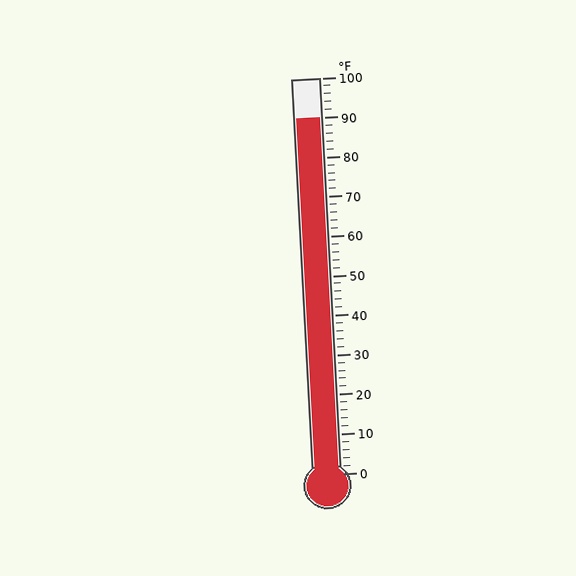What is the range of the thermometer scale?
The thermometer scale ranges from 0°F to 100°F.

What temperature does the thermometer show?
The thermometer shows approximately 90°F.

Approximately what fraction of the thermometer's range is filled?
The thermometer is filled to approximately 90% of its range.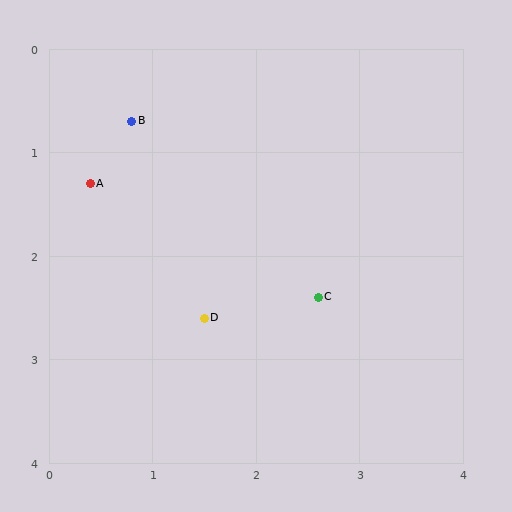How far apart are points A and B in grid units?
Points A and B are about 0.7 grid units apart.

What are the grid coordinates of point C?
Point C is at approximately (2.6, 2.4).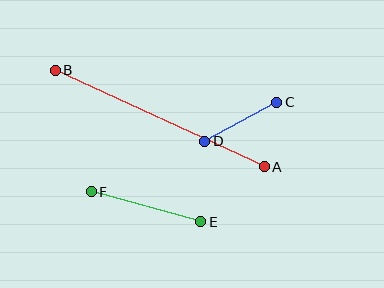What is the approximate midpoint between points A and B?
The midpoint is at approximately (160, 119) pixels.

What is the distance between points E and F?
The distance is approximately 113 pixels.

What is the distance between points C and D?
The distance is approximately 82 pixels.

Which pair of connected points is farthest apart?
Points A and B are farthest apart.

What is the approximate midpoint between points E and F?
The midpoint is at approximately (146, 207) pixels.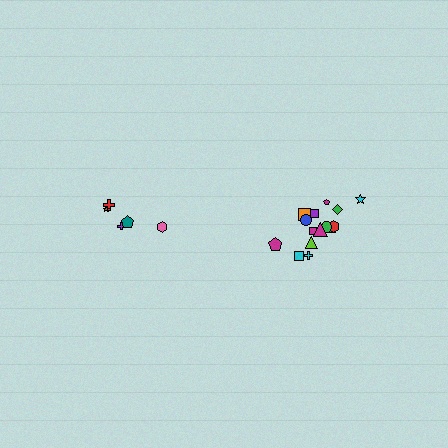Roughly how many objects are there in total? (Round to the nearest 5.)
Roughly 20 objects in total.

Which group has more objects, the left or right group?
The right group.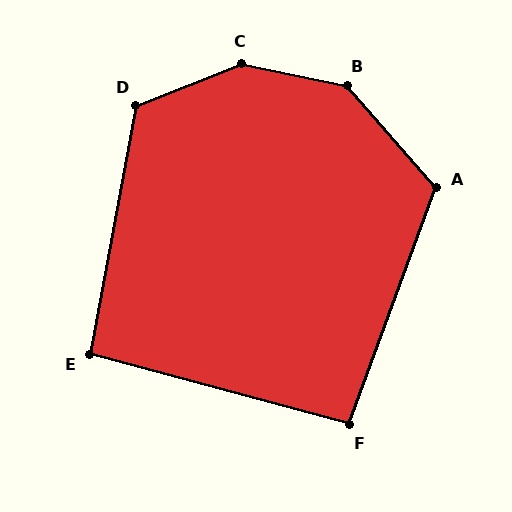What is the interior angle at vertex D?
Approximately 122 degrees (obtuse).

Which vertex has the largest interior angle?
C, at approximately 147 degrees.